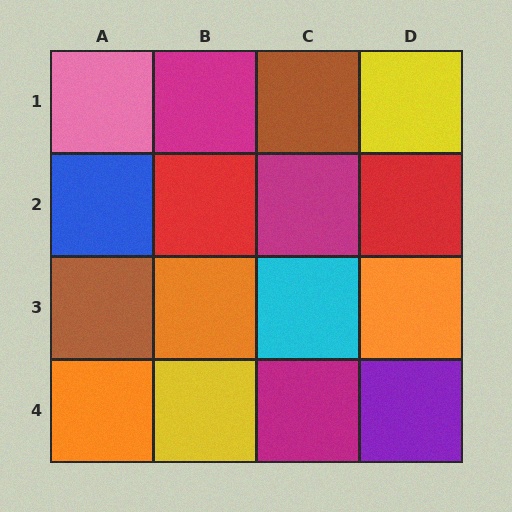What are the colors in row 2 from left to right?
Blue, red, magenta, red.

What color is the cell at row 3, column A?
Brown.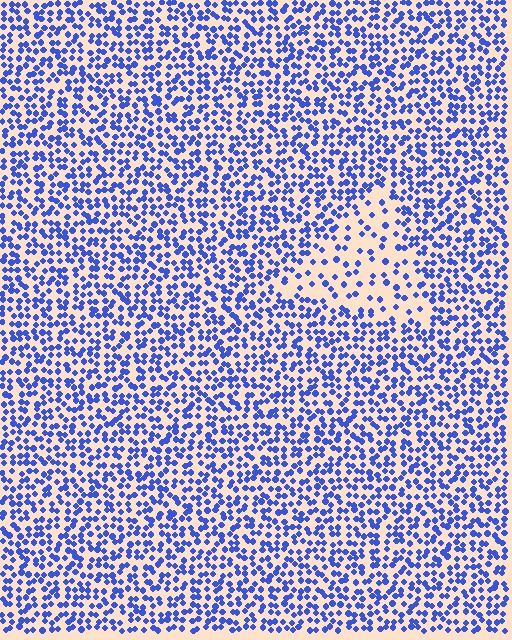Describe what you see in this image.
The image contains small blue elements arranged at two different densities. A triangle-shaped region is visible where the elements are less densely packed than the surrounding area.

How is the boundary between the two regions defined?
The boundary is defined by a change in element density (approximately 2.4x ratio). All elements are the same color, size, and shape.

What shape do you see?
I see a triangle.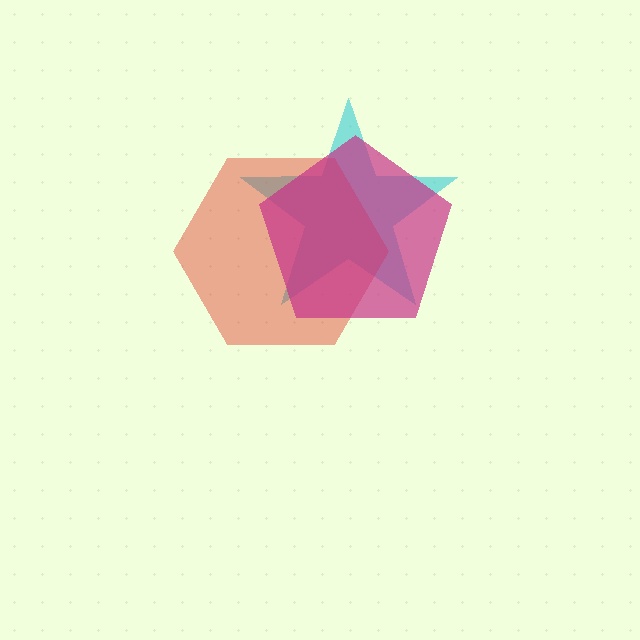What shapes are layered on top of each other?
The layered shapes are: a cyan star, a red hexagon, a magenta pentagon.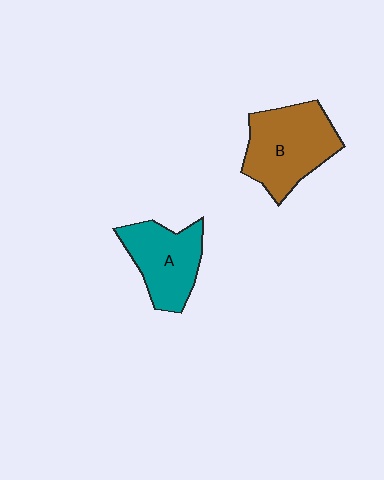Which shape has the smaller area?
Shape A (teal).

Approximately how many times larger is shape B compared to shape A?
Approximately 1.2 times.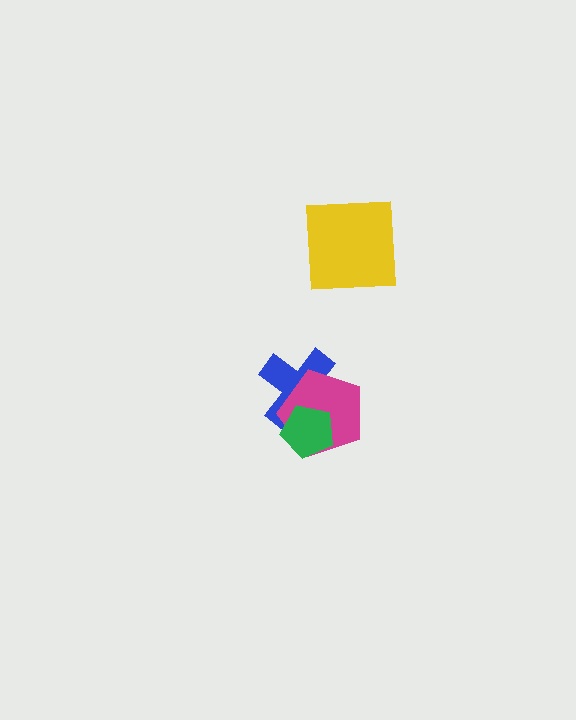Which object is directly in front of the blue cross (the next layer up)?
The magenta pentagon is directly in front of the blue cross.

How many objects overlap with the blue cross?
2 objects overlap with the blue cross.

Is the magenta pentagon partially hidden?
Yes, it is partially covered by another shape.